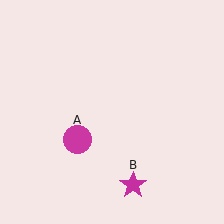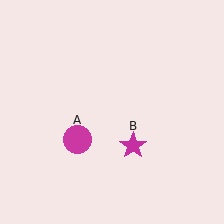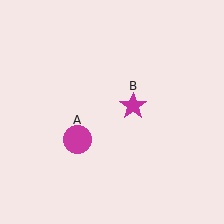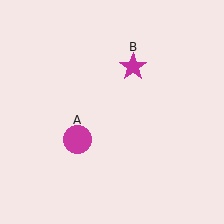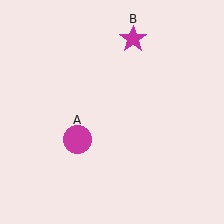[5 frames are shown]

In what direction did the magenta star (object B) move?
The magenta star (object B) moved up.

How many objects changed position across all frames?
1 object changed position: magenta star (object B).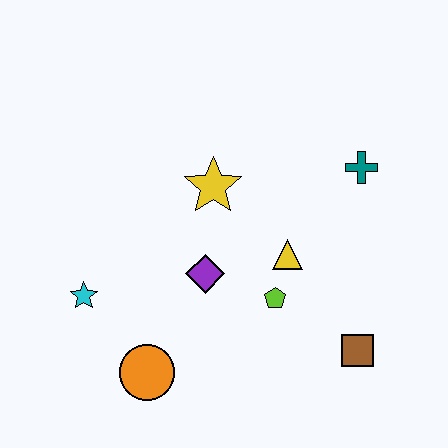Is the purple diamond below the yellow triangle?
Yes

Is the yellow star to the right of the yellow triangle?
No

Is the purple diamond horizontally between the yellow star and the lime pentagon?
No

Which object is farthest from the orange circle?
The teal cross is farthest from the orange circle.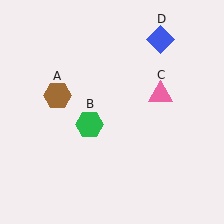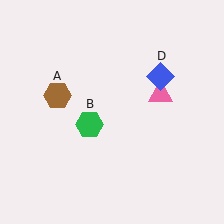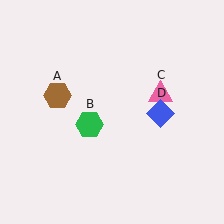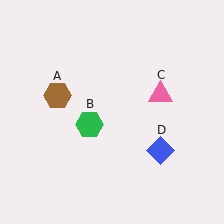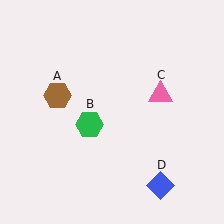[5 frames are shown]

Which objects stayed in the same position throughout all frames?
Brown hexagon (object A) and green hexagon (object B) and pink triangle (object C) remained stationary.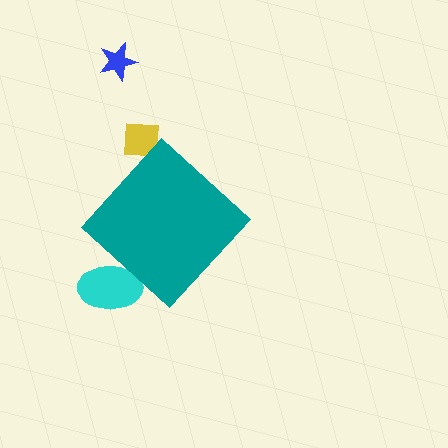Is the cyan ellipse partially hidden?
Yes, the cyan ellipse is partially hidden behind the teal diamond.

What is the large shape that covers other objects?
A teal diamond.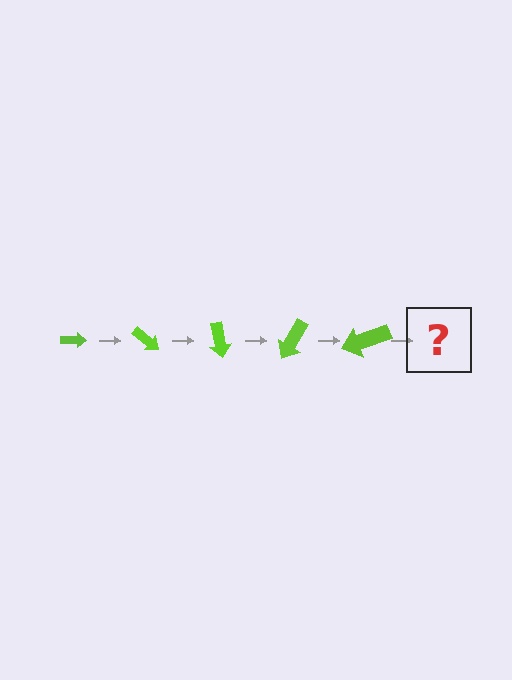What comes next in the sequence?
The next element should be an arrow, larger than the previous one and rotated 200 degrees from the start.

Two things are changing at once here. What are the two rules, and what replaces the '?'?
The two rules are that the arrow grows larger each step and it rotates 40 degrees each step. The '?' should be an arrow, larger than the previous one and rotated 200 degrees from the start.